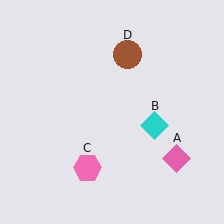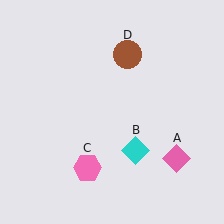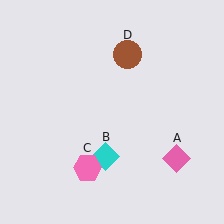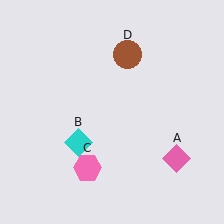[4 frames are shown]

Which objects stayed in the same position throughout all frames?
Pink diamond (object A) and pink hexagon (object C) and brown circle (object D) remained stationary.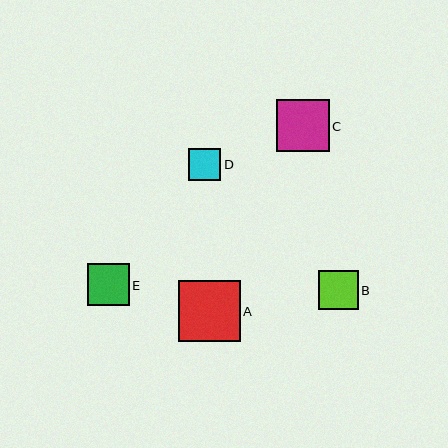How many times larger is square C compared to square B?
Square C is approximately 1.3 times the size of square B.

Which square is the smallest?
Square D is the smallest with a size of approximately 32 pixels.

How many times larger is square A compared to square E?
Square A is approximately 1.5 times the size of square E.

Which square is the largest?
Square A is the largest with a size of approximately 61 pixels.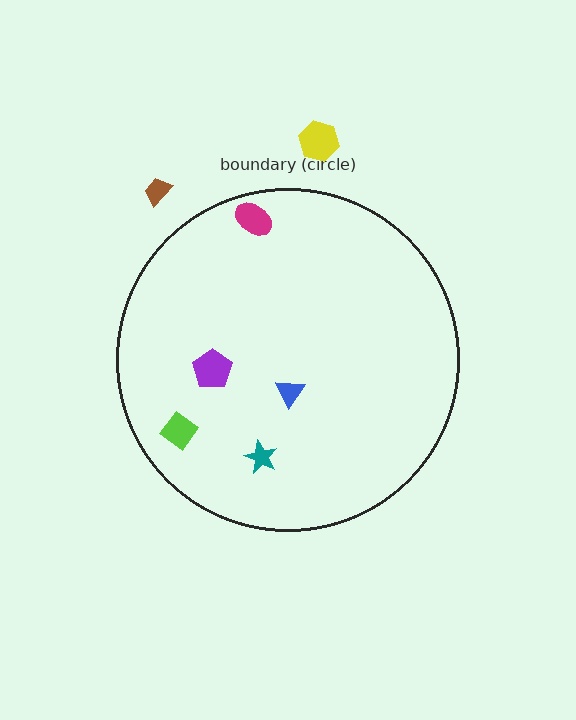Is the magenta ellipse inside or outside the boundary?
Inside.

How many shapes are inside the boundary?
5 inside, 2 outside.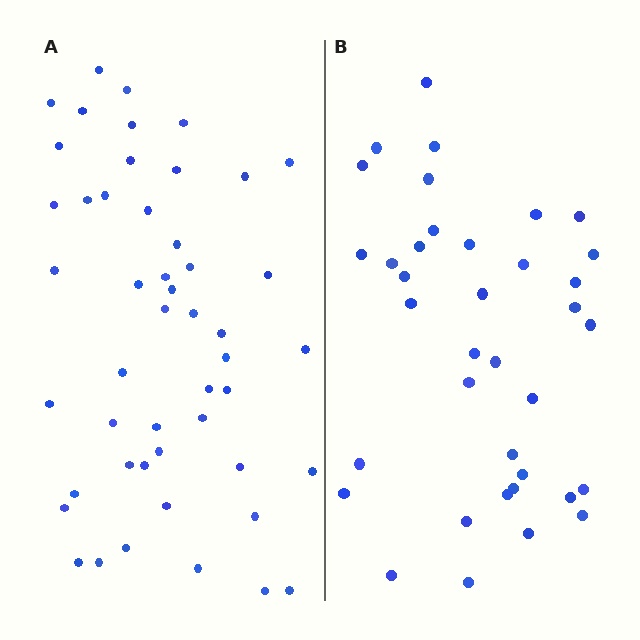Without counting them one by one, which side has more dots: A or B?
Region A (the left region) has more dots.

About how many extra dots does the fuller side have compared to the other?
Region A has roughly 12 or so more dots than region B.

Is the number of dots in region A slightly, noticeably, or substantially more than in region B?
Region A has noticeably more, but not dramatically so. The ratio is roughly 1.3 to 1.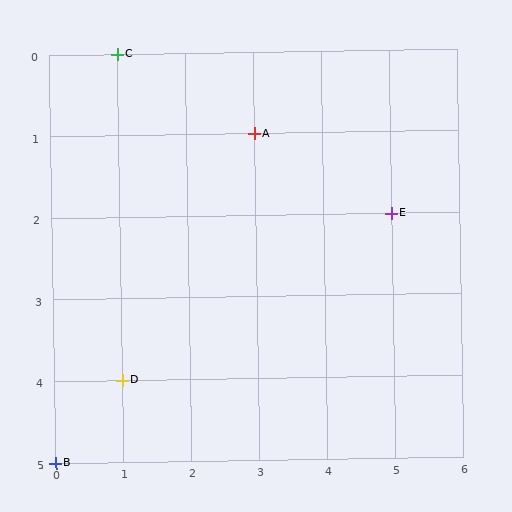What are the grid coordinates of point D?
Point D is at grid coordinates (1, 4).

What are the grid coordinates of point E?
Point E is at grid coordinates (5, 2).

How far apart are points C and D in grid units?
Points C and D are 4 rows apart.